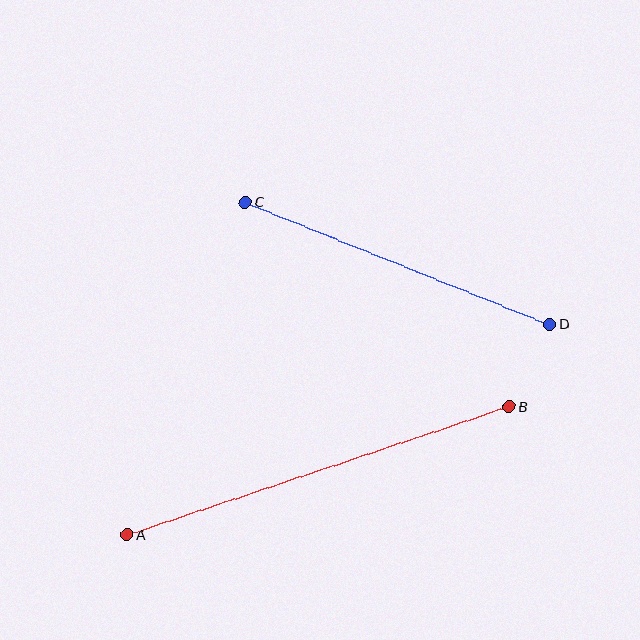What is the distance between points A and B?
The distance is approximately 403 pixels.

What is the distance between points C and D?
The distance is approximately 328 pixels.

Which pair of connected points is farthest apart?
Points A and B are farthest apart.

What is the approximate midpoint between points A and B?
The midpoint is at approximately (318, 471) pixels.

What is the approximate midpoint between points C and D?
The midpoint is at approximately (397, 263) pixels.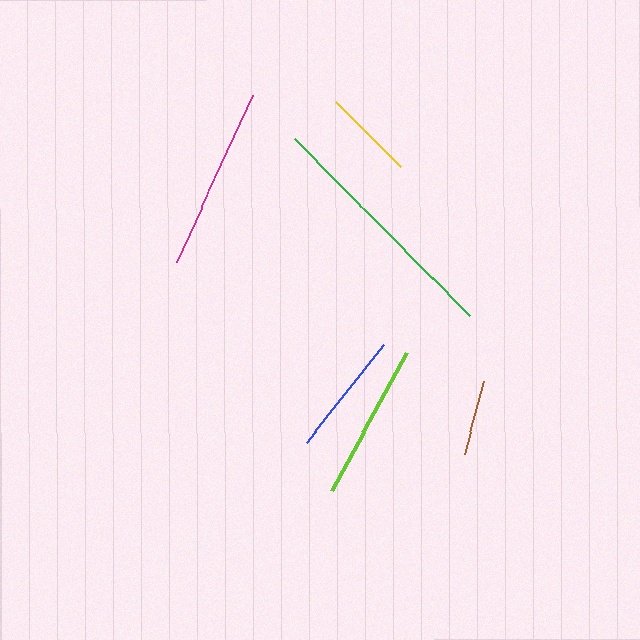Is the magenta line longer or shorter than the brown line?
The magenta line is longer than the brown line.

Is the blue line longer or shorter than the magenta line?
The magenta line is longer than the blue line.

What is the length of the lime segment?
The lime segment is approximately 157 pixels long.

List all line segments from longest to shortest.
From longest to shortest: green, magenta, lime, blue, yellow, brown.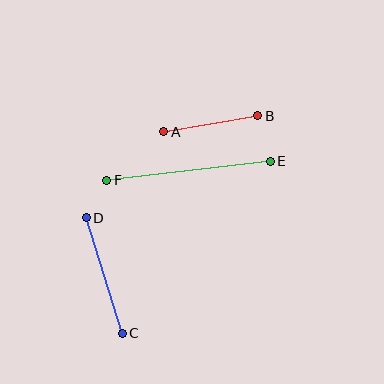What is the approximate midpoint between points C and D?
The midpoint is at approximately (104, 276) pixels.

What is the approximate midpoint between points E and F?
The midpoint is at approximately (188, 171) pixels.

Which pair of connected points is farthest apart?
Points E and F are farthest apart.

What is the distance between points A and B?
The distance is approximately 95 pixels.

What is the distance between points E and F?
The distance is approximately 165 pixels.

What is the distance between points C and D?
The distance is approximately 121 pixels.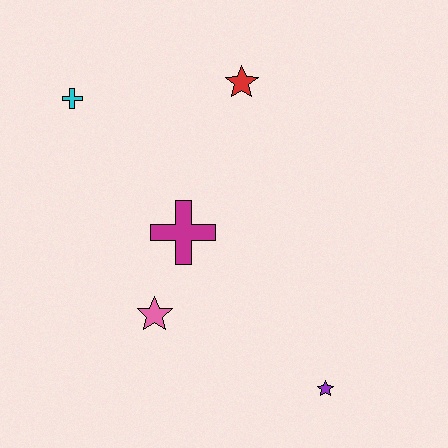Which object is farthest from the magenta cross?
The purple star is farthest from the magenta cross.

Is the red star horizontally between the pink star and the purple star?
Yes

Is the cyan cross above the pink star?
Yes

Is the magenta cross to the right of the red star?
No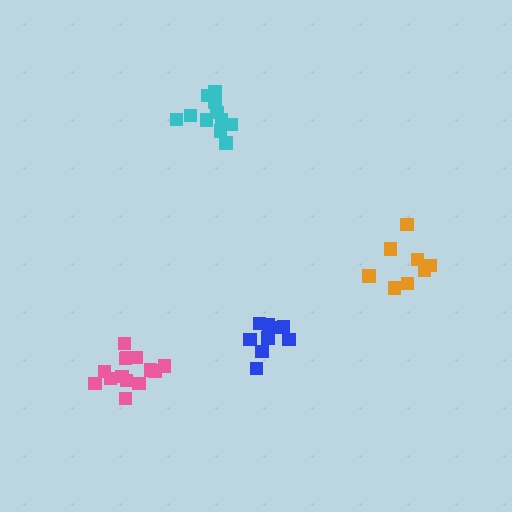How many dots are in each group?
Group 1: 8 dots, Group 2: 12 dots, Group 3: 14 dots, Group 4: 9 dots (43 total).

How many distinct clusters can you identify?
There are 4 distinct clusters.